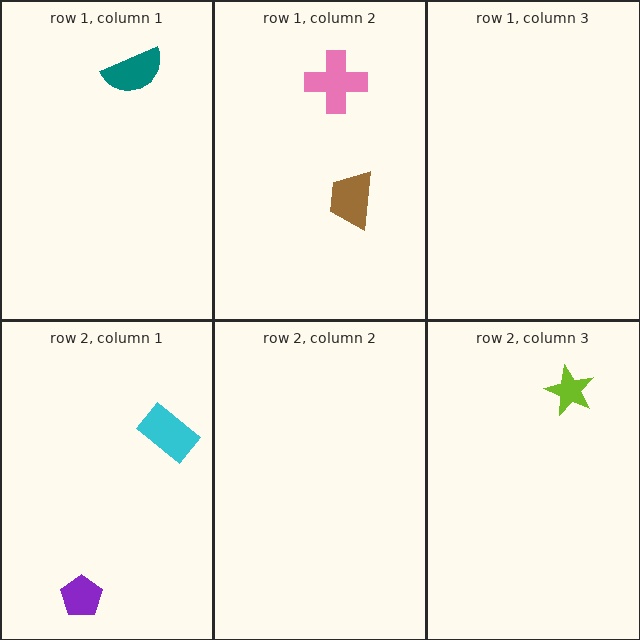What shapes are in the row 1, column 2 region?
The pink cross, the brown trapezoid.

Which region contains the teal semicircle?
The row 1, column 1 region.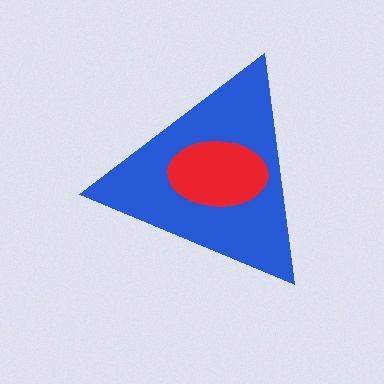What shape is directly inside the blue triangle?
The red ellipse.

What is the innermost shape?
The red ellipse.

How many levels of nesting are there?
2.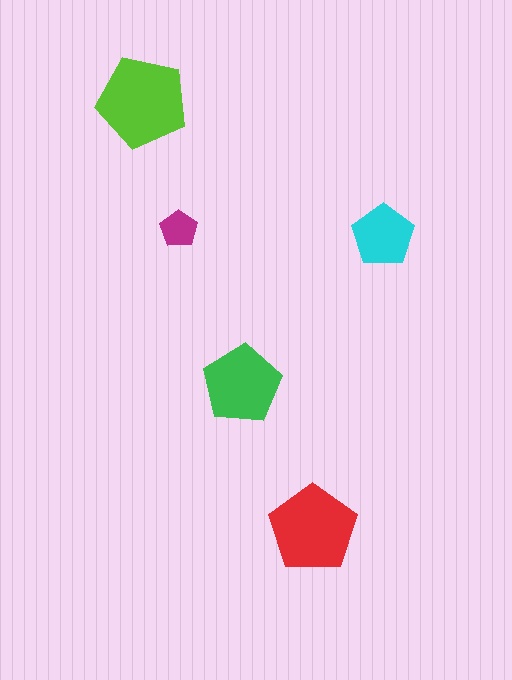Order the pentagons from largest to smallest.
the lime one, the red one, the green one, the cyan one, the magenta one.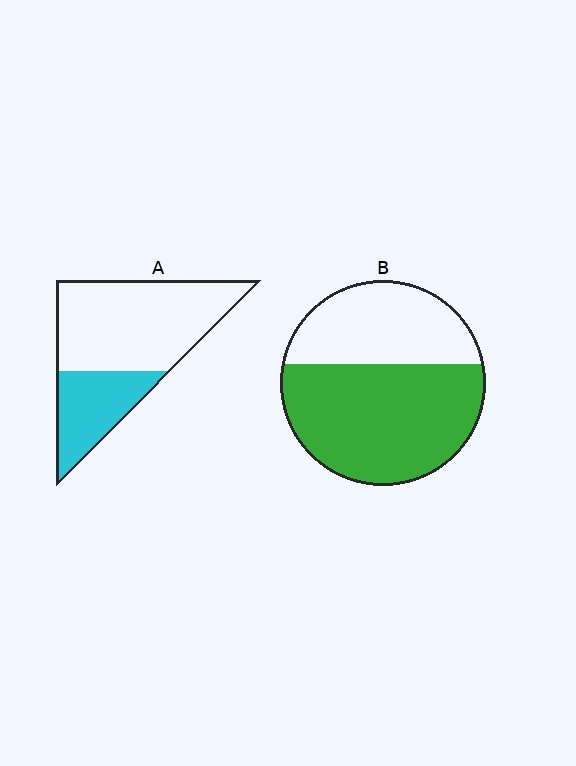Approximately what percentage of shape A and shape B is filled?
A is approximately 30% and B is approximately 60%.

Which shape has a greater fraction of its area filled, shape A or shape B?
Shape B.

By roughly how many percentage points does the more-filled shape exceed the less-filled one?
By roughly 30 percentage points (B over A).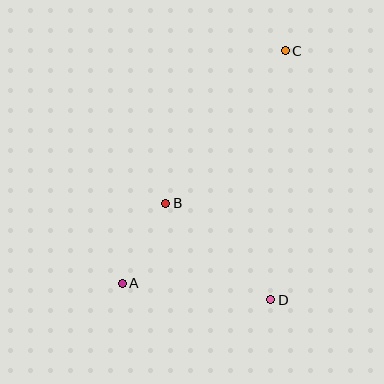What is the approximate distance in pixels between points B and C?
The distance between B and C is approximately 194 pixels.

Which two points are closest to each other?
Points A and B are closest to each other.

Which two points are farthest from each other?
Points A and C are farthest from each other.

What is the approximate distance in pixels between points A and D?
The distance between A and D is approximately 149 pixels.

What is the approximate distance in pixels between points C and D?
The distance between C and D is approximately 250 pixels.